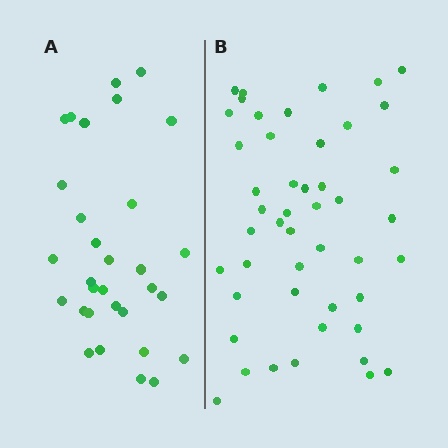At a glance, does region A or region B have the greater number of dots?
Region B (the right region) has more dots.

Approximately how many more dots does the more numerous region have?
Region B has approximately 15 more dots than region A.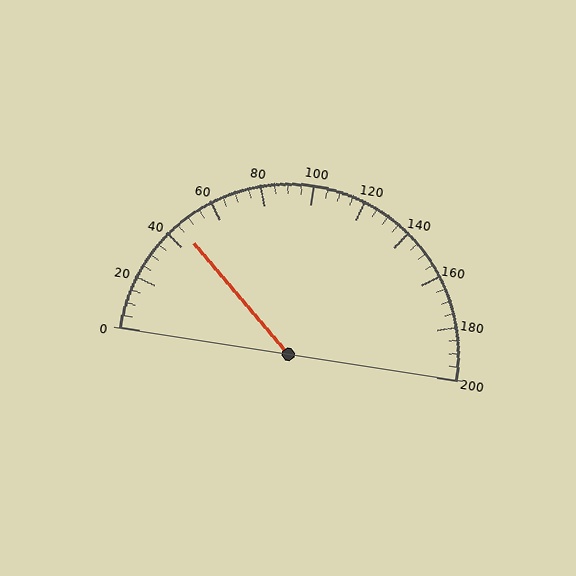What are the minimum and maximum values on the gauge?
The gauge ranges from 0 to 200.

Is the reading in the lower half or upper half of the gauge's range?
The reading is in the lower half of the range (0 to 200).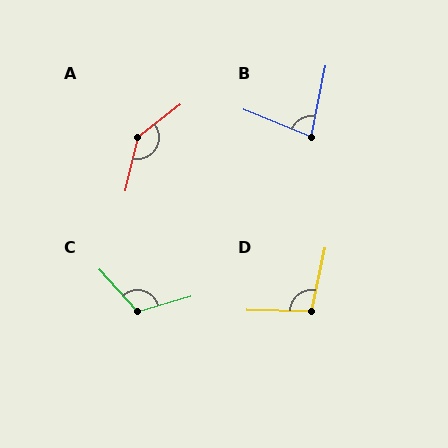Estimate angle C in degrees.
Approximately 116 degrees.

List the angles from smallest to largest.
B (80°), D (101°), C (116°), A (141°).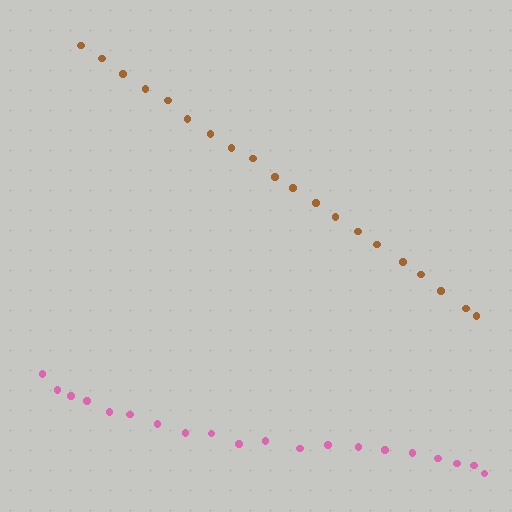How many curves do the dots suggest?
There are 2 distinct paths.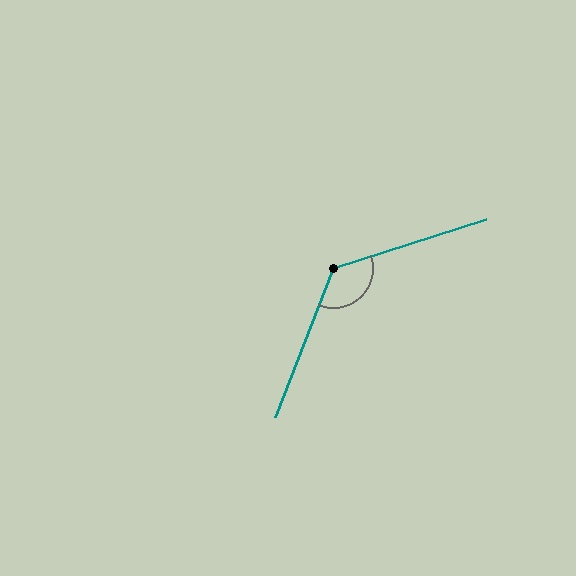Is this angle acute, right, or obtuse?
It is obtuse.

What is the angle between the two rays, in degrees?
Approximately 129 degrees.